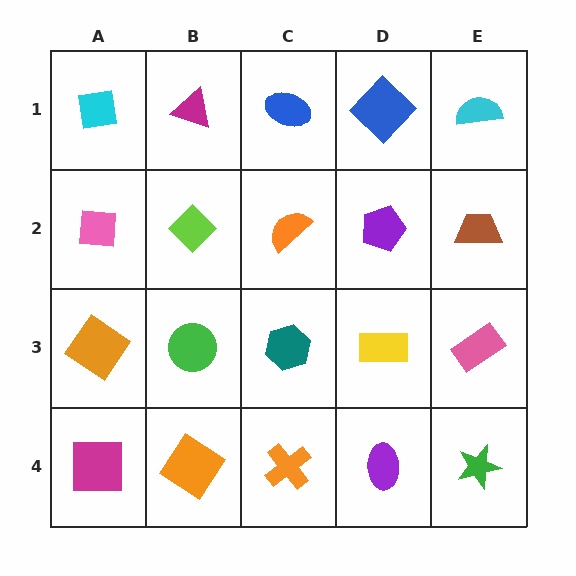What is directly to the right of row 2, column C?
A purple pentagon.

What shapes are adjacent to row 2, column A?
A cyan square (row 1, column A), an orange diamond (row 3, column A), a lime diamond (row 2, column B).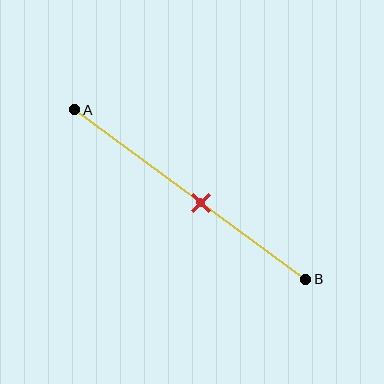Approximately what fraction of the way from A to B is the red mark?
The red mark is approximately 55% of the way from A to B.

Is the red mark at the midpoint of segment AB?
No, the mark is at about 55% from A, not at the 50% midpoint.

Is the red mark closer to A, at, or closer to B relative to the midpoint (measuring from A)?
The red mark is closer to point B than the midpoint of segment AB.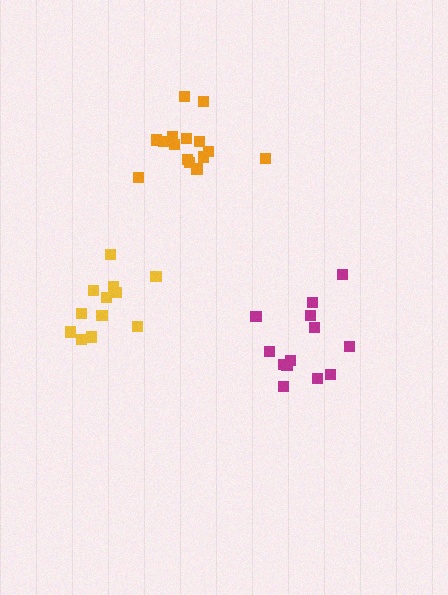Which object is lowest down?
The magenta cluster is bottommost.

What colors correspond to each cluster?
The clusters are colored: orange, magenta, yellow.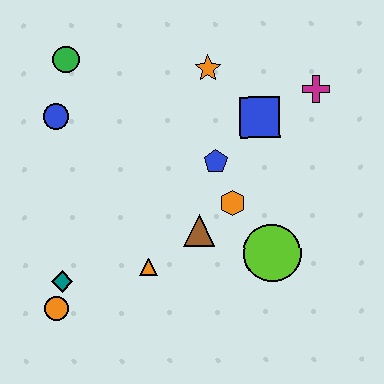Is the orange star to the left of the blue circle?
No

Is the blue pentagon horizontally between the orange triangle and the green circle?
No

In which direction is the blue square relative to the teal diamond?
The blue square is to the right of the teal diamond.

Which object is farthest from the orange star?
The orange circle is farthest from the orange star.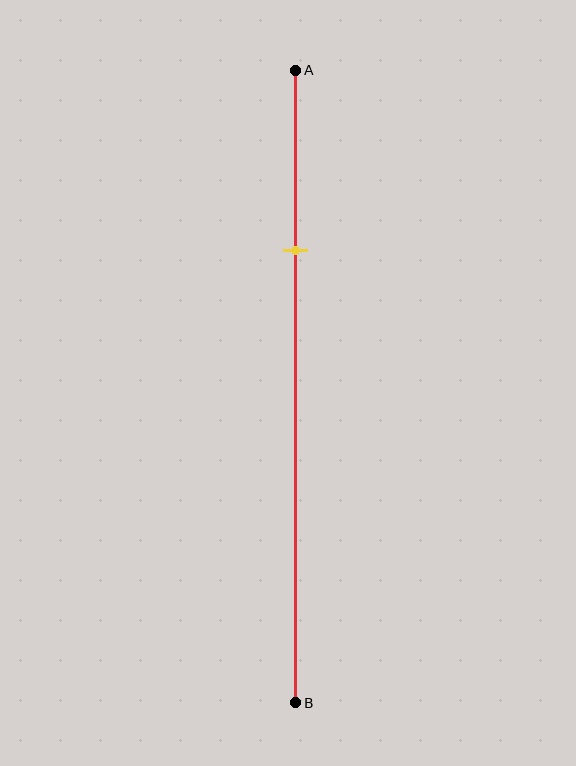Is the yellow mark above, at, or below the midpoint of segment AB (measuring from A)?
The yellow mark is above the midpoint of segment AB.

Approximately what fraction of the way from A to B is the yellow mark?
The yellow mark is approximately 30% of the way from A to B.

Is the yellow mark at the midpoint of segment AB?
No, the mark is at about 30% from A, not at the 50% midpoint.